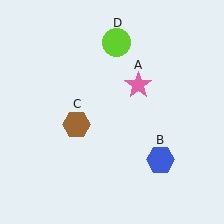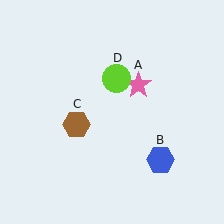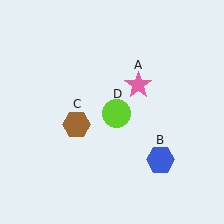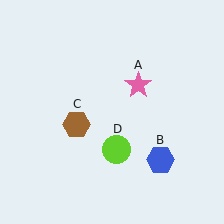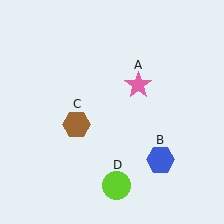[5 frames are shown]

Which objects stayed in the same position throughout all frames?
Pink star (object A) and blue hexagon (object B) and brown hexagon (object C) remained stationary.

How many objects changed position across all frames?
1 object changed position: lime circle (object D).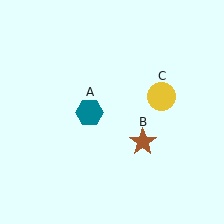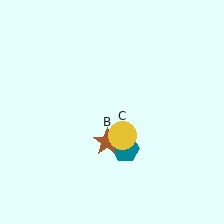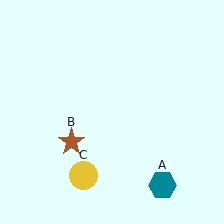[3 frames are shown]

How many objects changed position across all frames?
3 objects changed position: teal hexagon (object A), brown star (object B), yellow circle (object C).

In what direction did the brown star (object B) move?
The brown star (object B) moved left.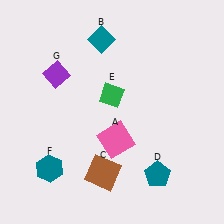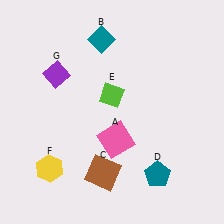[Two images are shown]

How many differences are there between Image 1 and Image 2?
There are 2 differences between the two images.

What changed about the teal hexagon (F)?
In Image 1, F is teal. In Image 2, it changed to yellow.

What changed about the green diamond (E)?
In Image 1, E is green. In Image 2, it changed to lime.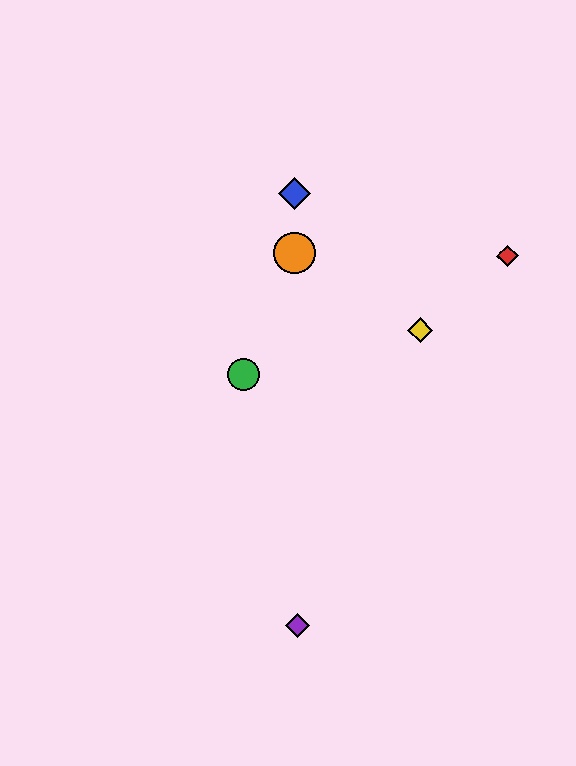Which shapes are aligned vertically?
The blue diamond, the purple diamond, the orange circle are aligned vertically.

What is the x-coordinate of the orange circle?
The orange circle is at x≈295.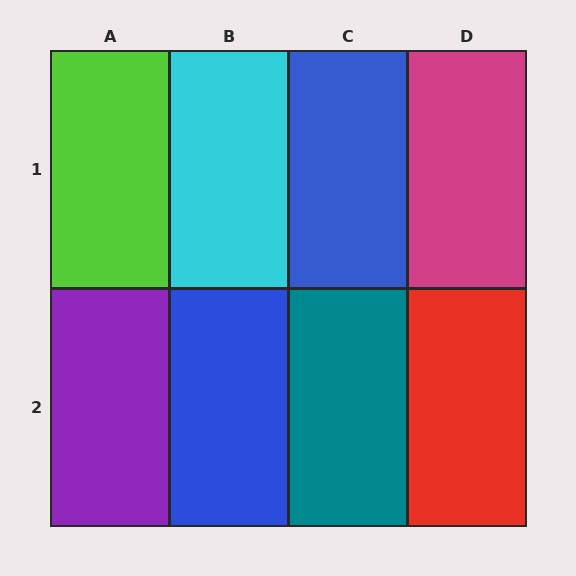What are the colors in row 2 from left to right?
Purple, blue, teal, red.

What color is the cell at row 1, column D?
Magenta.